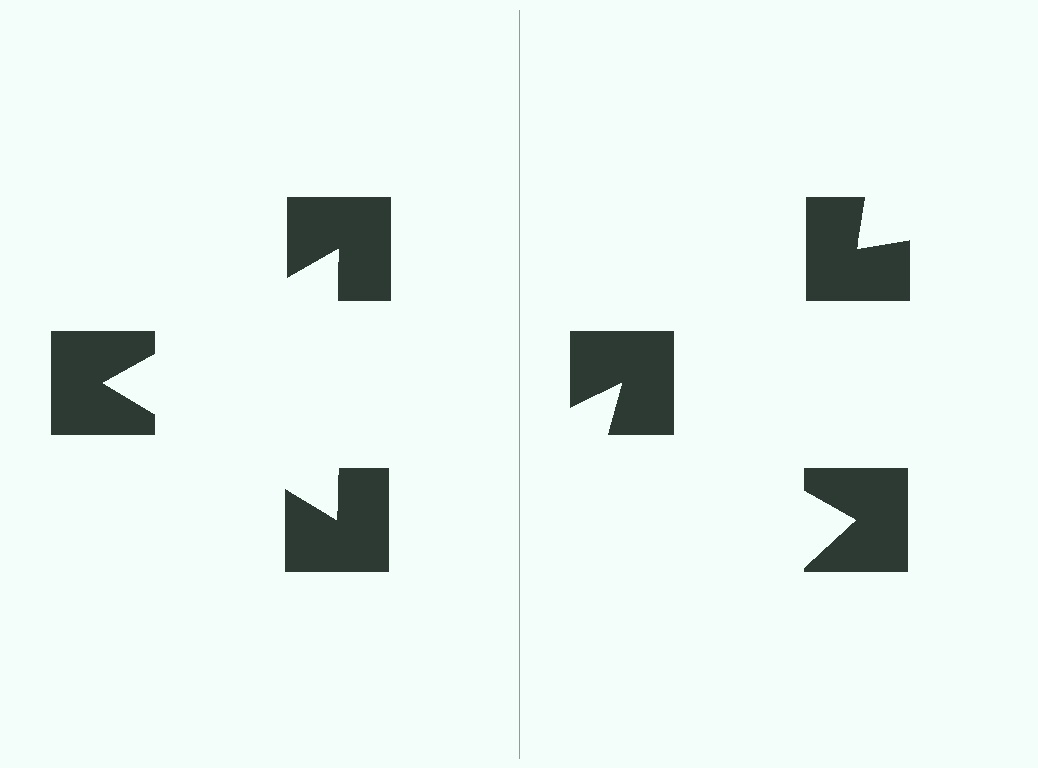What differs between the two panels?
The notched squares are positioned identically on both sides; only the wedge orientations differ. On the left they align to a triangle; on the right they are misaligned.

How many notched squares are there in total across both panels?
6 — 3 on each side.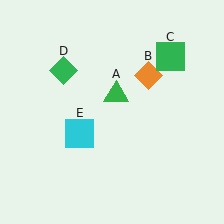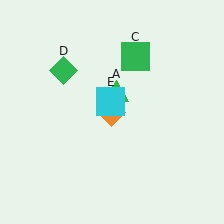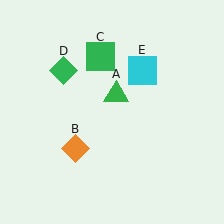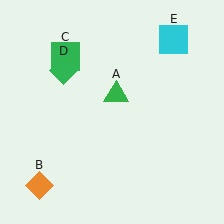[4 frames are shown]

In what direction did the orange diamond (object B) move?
The orange diamond (object B) moved down and to the left.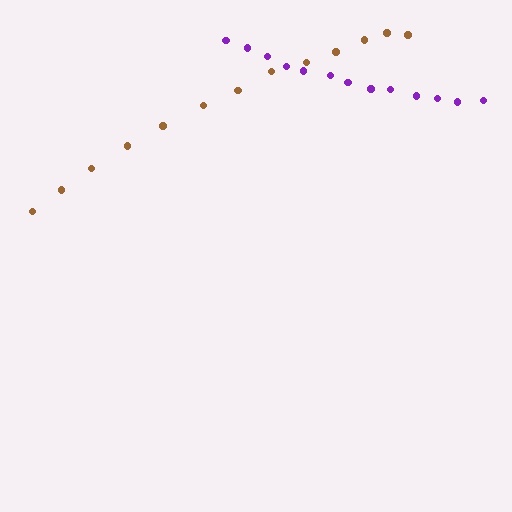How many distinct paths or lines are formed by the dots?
There are 2 distinct paths.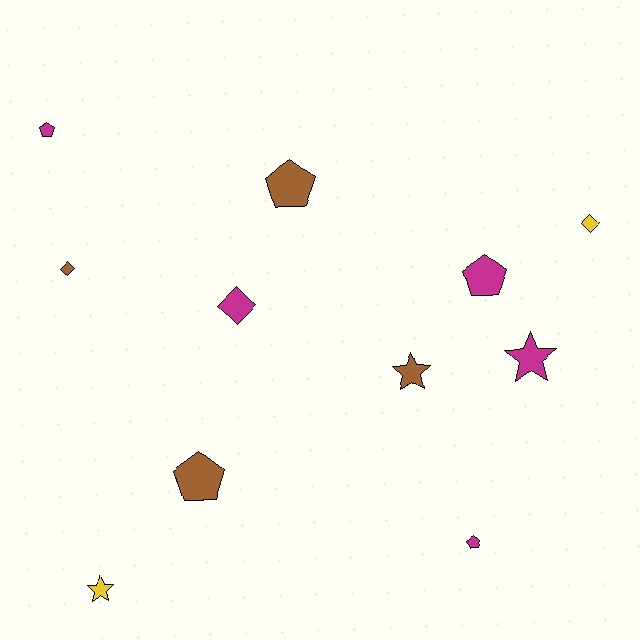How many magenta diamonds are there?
There is 1 magenta diamond.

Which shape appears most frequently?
Pentagon, with 5 objects.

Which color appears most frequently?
Magenta, with 5 objects.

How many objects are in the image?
There are 11 objects.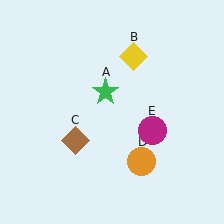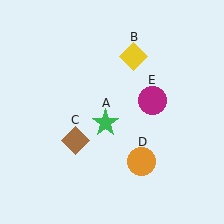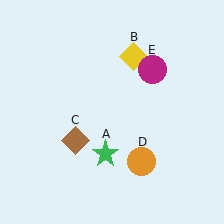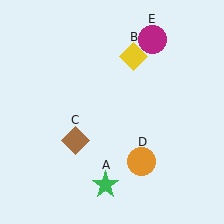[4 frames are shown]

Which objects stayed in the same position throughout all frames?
Yellow diamond (object B) and brown diamond (object C) and orange circle (object D) remained stationary.